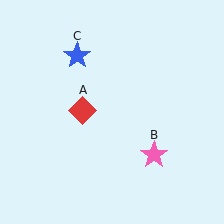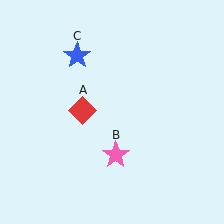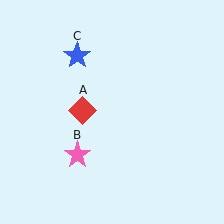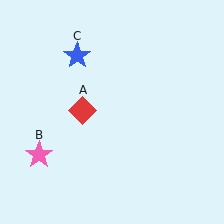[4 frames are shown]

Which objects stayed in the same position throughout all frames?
Red diamond (object A) and blue star (object C) remained stationary.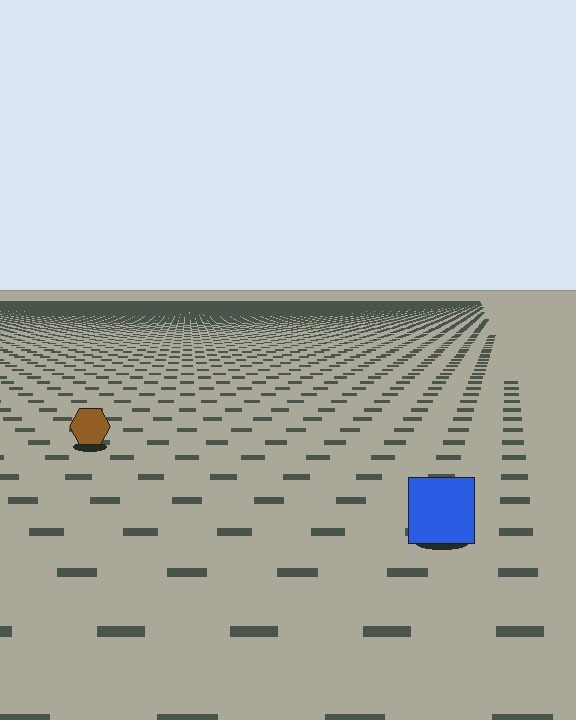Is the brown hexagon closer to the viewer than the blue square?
No. The blue square is closer — you can tell from the texture gradient: the ground texture is coarser near it.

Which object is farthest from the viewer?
The brown hexagon is farthest from the viewer. It appears smaller and the ground texture around it is denser.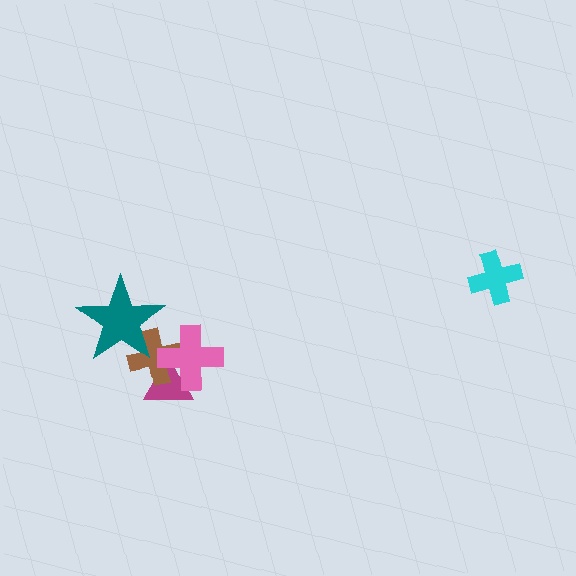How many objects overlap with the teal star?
1 object overlaps with the teal star.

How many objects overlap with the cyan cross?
0 objects overlap with the cyan cross.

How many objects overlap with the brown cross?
3 objects overlap with the brown cross.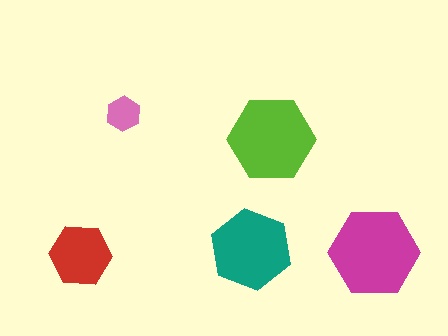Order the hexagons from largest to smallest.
the magenta one, the lime one, the teal one, the red one, the pink one.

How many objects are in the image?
There are 5 objects in the image.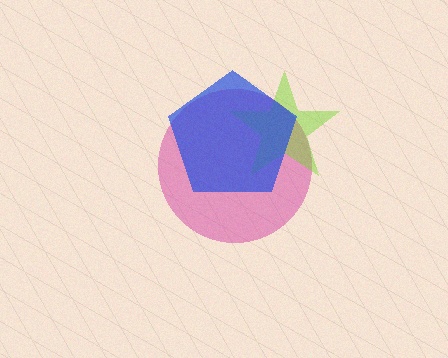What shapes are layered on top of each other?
The layered shapes are: a magenta circle, a lime star, a blue pentagon.